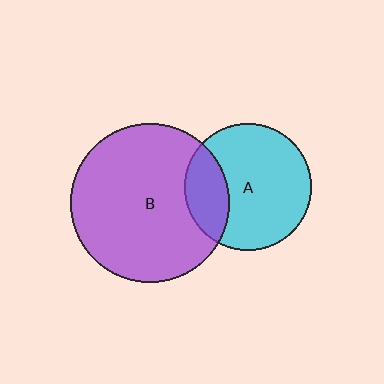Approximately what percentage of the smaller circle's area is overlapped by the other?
Approximately 25%.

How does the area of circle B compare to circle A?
Approximately 1.6 times.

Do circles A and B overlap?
Yes.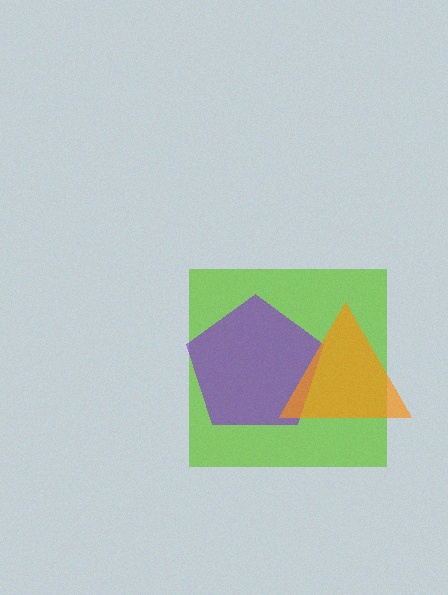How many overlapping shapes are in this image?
There are 3 overlapping shapes in the image.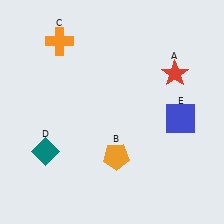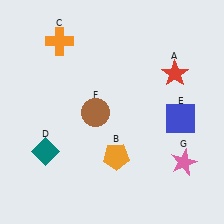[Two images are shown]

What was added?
A brown circle (F), a pink star (G) were added in Image 2.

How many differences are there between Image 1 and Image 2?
There are 2 differences between the two images.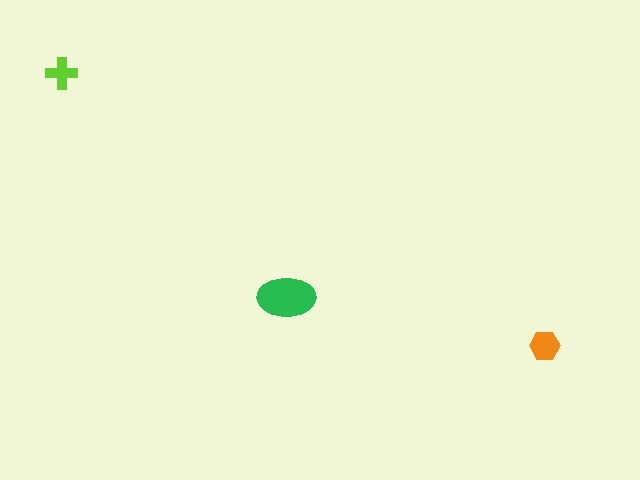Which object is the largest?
The green ellipse.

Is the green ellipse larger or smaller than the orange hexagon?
Larger.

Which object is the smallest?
The lime cross.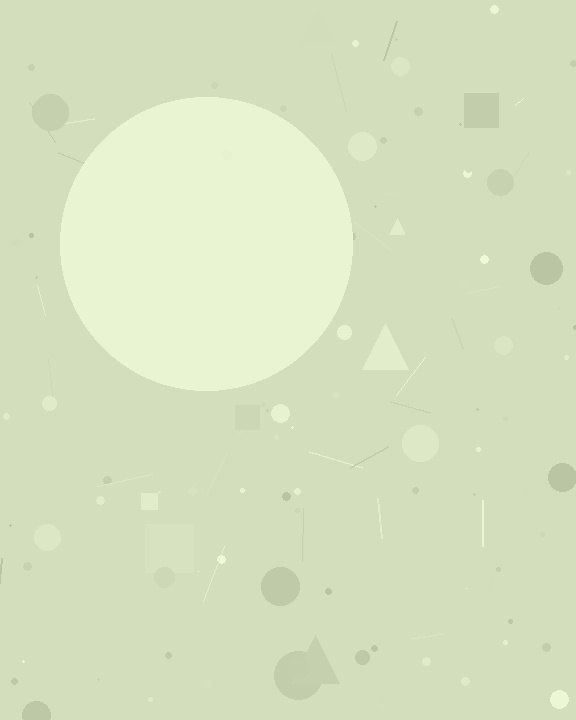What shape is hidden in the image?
A circle is hidden in the image.